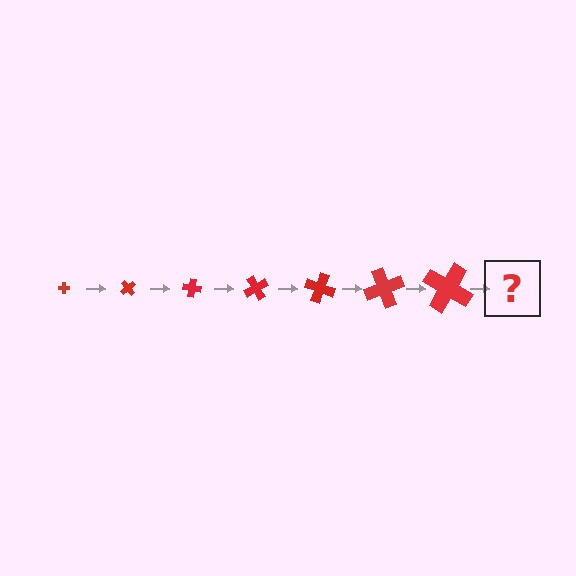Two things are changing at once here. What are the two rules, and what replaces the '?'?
The two rules are that the cross grows larger each step and it rotates 50 degrees each step. The '?' should be a cross, larger than the previous one and rotated 350 degrees from the start.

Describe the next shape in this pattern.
It should be a cross, larger than the previous one and rotated 350 degrees from the start.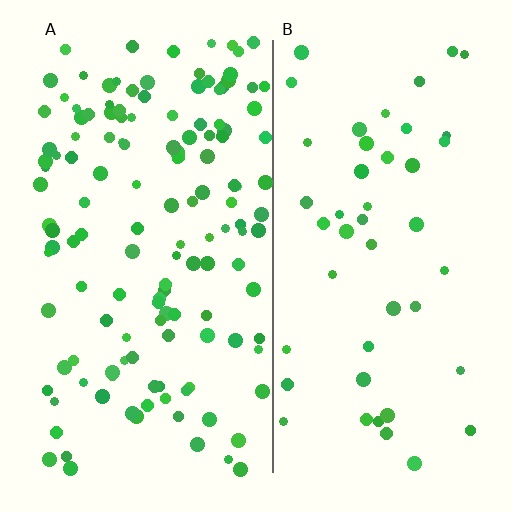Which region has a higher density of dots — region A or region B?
A (the left).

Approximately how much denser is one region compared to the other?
Approximately 3.0× — region A over region B.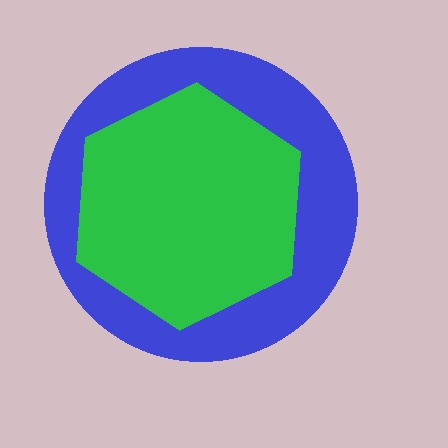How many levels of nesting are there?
2.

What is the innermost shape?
The green hexagon.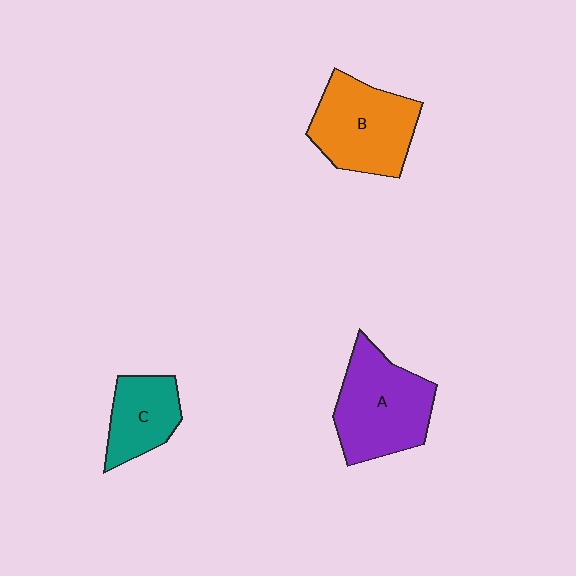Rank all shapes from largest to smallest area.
From largest to smallest: A (purple), B (orange), C (teal).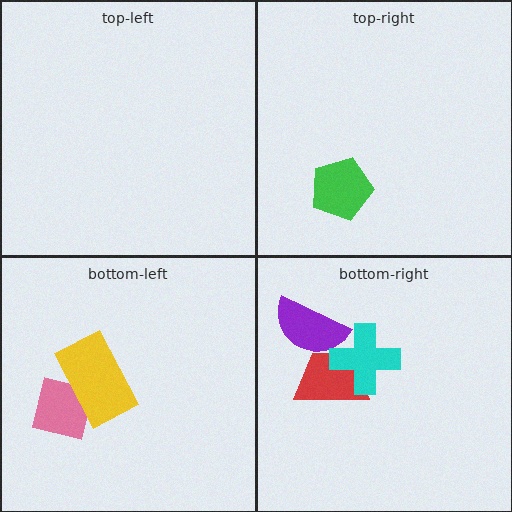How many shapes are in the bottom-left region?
2.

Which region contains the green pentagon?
The top-right region.